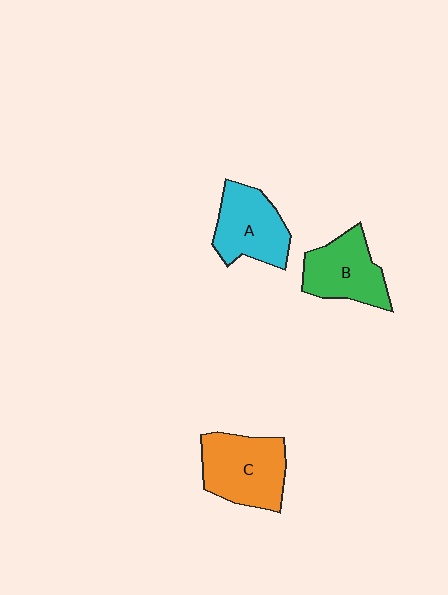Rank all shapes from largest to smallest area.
From largest to smallest: C (orange), A (cyan), B (green).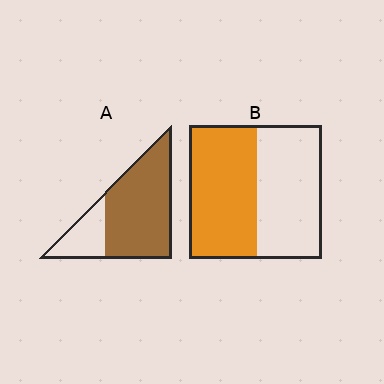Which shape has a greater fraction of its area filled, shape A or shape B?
Shape A.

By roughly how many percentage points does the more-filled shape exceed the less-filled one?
By roughly 25 percentage points (A over B).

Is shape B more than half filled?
Roughly half.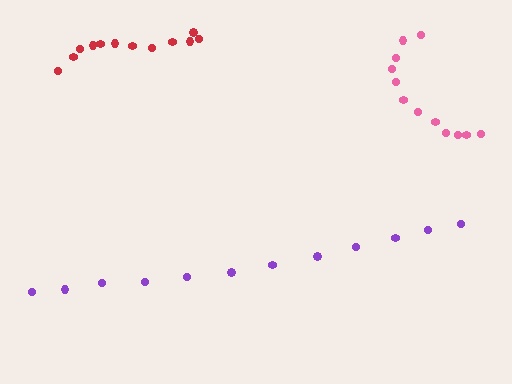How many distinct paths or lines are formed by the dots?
There are 3 distinct paths.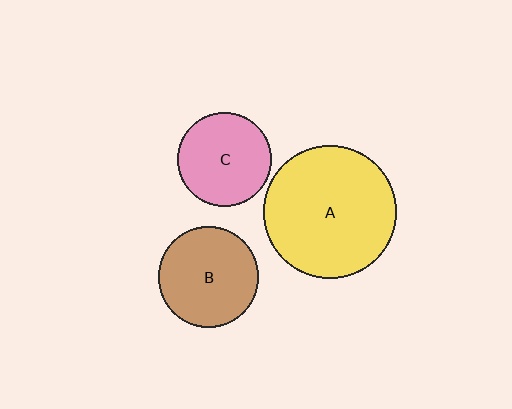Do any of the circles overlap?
No, none of the circles overlap.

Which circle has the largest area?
Circle A (yellow).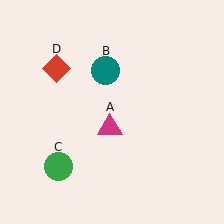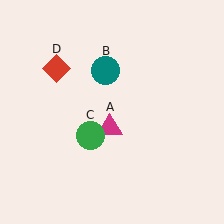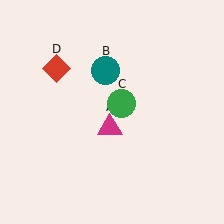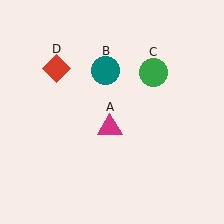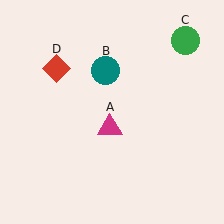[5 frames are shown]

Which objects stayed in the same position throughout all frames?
Magenta triangle (object A) and teal circle (object B) and red diamond (object D) remained stationary.